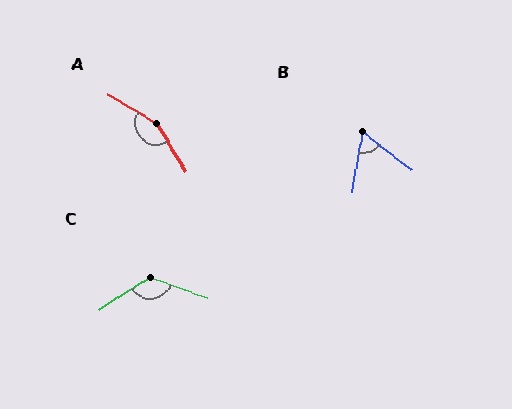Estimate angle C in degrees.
Approximately 128 degrees.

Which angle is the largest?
A, at approximately 152 degrees.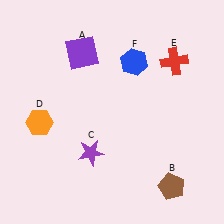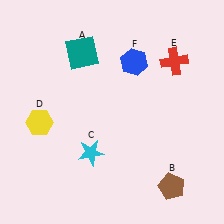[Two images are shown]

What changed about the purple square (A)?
In Image 1, A is purple. In Image 2, it changed to teal.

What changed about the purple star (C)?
In Image 1, C is purple. In Image 2, it changed to cyan.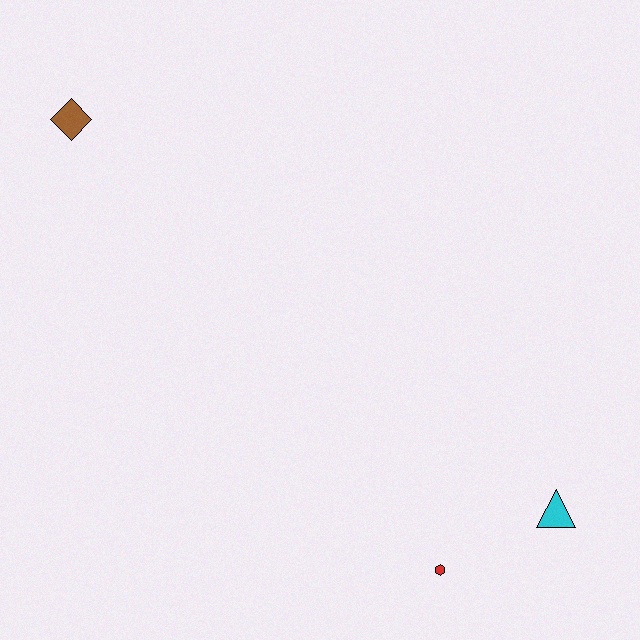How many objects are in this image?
There are 3 objects.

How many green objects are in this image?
There are no green objects.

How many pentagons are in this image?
There are no pentagons.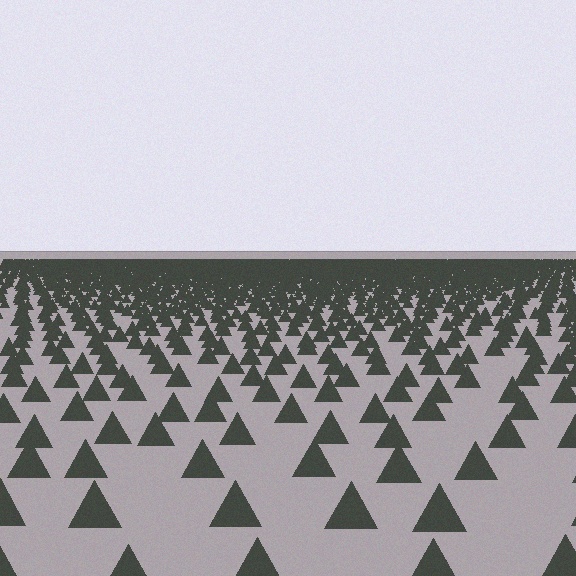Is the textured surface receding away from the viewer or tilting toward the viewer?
The surface is receding away from the viewer. Texture elements get smaller and denser toward the top.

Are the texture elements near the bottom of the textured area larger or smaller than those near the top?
Larger. Near the bottom, elements are closer to the viewer and appear at a bigger on-screen size.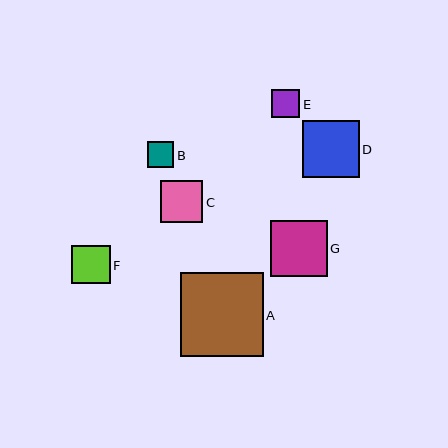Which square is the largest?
Square A is the largest with a size of approximately 83 pixels.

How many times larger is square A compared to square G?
Square A is approximately 1.5 times the size of square G.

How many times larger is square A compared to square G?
Square A is approximately 1.5 times the size of square G.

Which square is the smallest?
Square B is the smallest with a size of approximately 26 pixels.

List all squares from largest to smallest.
From largest to smallest: A, D, G, C, F, E, B.